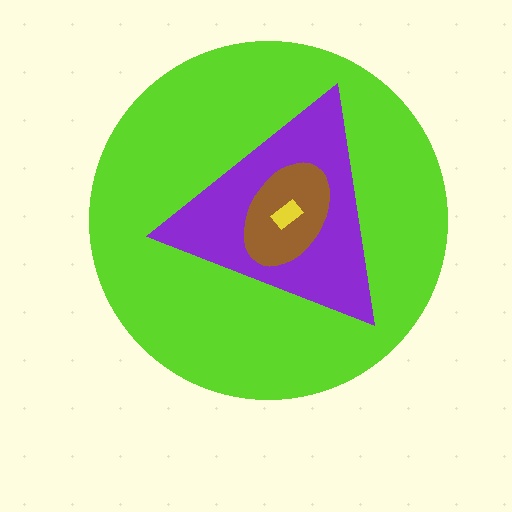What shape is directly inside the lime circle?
The purple triangle.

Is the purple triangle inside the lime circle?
Yes.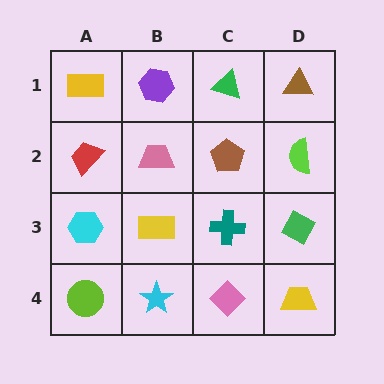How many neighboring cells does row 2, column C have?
4.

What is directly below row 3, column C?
A pink diamond.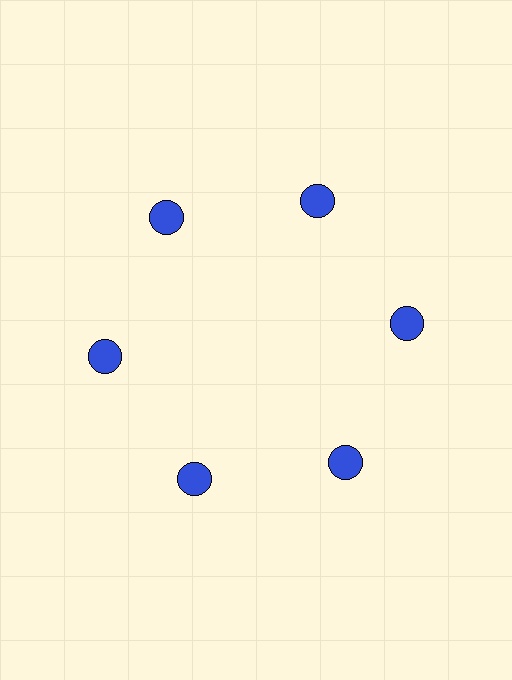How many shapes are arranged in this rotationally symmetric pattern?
There are 6 shapes, arranged in 6 groups of 1.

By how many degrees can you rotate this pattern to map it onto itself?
The pattern maps onto itself every 60 degrees of rotation.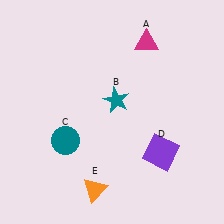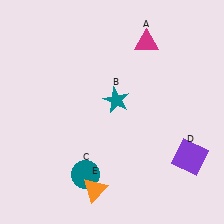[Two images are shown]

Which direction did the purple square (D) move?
The purple square (D) moved right.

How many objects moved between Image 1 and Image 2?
2 objects moved between the two images.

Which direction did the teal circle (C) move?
The teal circle (C) moved down.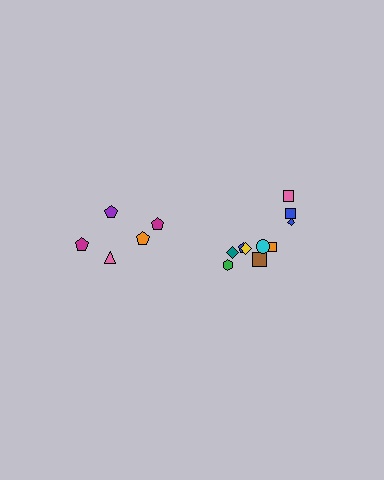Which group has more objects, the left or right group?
The right group.